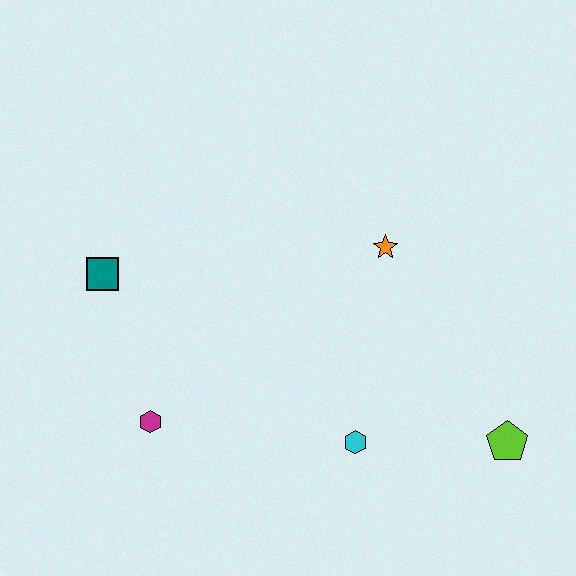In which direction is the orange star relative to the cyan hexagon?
The orange star is above the cyan hexagon.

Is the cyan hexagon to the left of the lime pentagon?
Yes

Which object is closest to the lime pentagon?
The cyan hexagon is closest to the lime pentagon.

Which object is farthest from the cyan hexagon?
The teal square is farthest from the cyan hexagon.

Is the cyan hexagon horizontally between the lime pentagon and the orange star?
No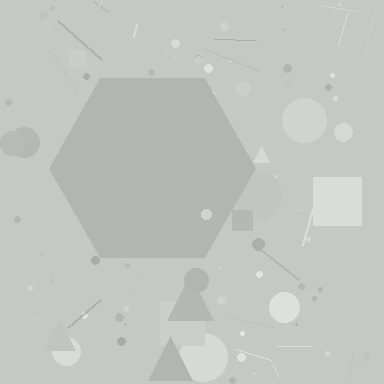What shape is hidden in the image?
A hexagon is hidden in the image.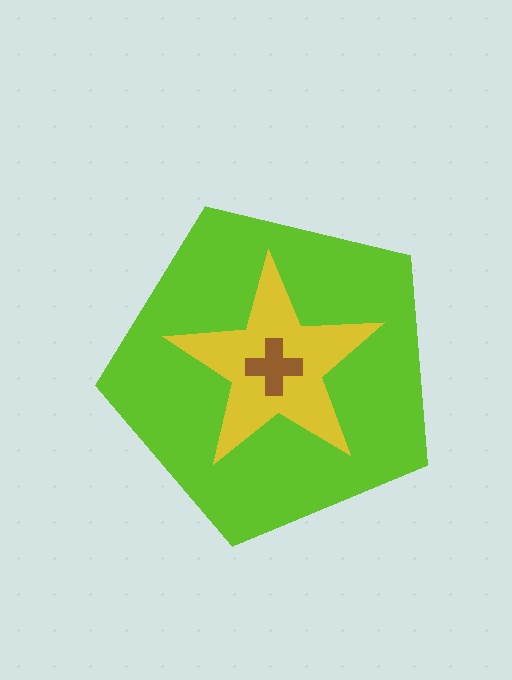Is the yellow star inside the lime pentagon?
Yes.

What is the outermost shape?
The lime pentagon.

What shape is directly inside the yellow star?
The brown cross.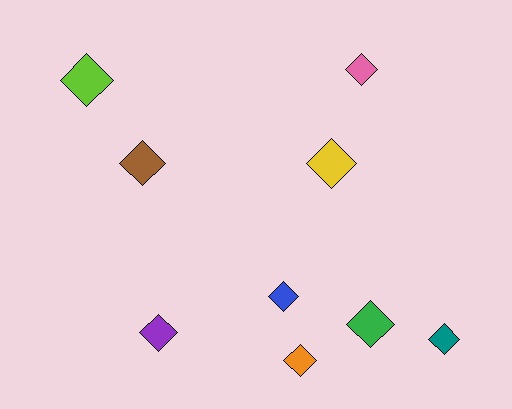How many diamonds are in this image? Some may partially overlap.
There are 9 diamonds.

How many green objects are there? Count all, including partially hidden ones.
There is 1 green object.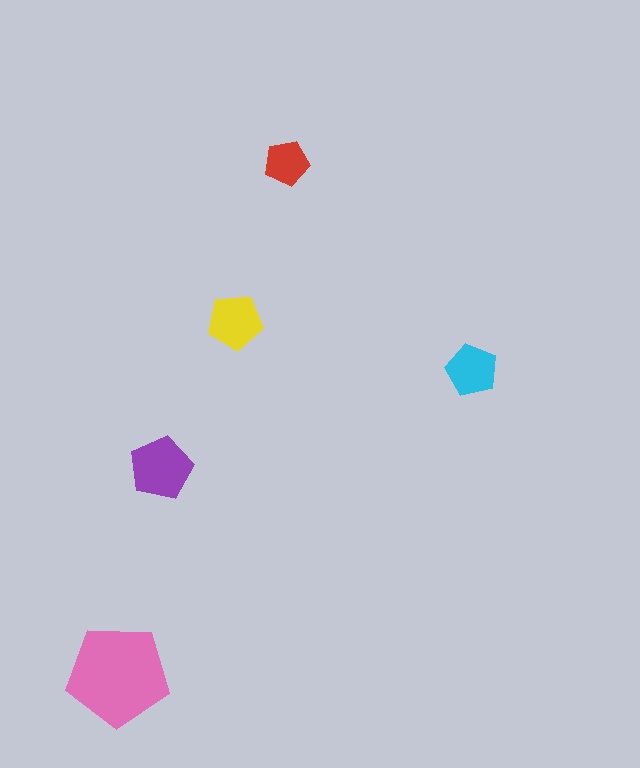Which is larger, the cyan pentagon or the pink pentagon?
The pink one.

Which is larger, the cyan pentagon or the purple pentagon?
The purple one.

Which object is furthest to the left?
The pink pentagon is leftmost.